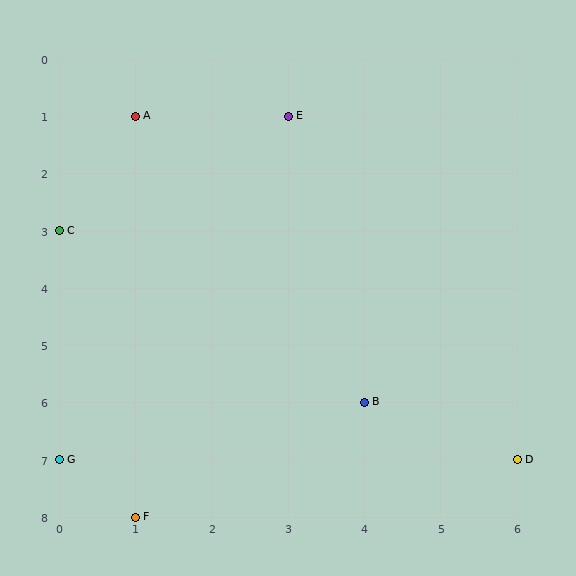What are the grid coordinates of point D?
Point D is at grid coordinates (6, 7).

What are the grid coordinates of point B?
Point B is at grid coordinates (4, 6).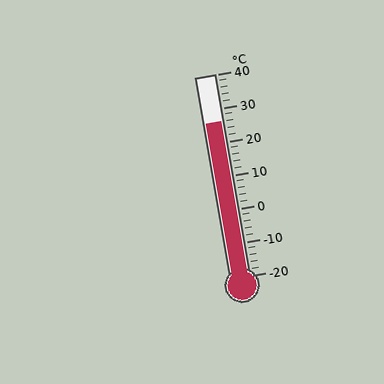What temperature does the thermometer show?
The thermometer shows approximately 26°C.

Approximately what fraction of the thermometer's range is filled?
The thermometer is filled to approximately 75% of its range.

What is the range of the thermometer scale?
The thermometer scale ranges from -20°C to 40°C.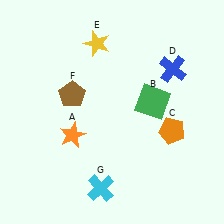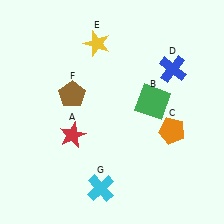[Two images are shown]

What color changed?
The star (A) changed from orange in Image 1 to red in Image 2.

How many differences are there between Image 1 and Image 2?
There is 1 difference between the two images.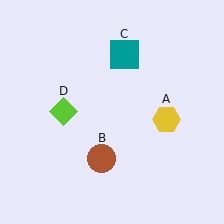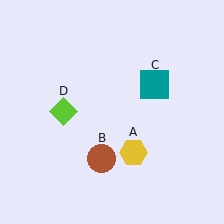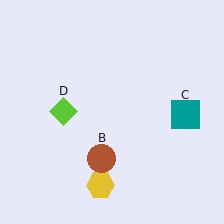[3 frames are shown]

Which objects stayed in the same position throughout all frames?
Brown circle (object B) and lime diamond (object D) remained stationary.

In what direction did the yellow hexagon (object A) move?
The yellow hexagon (object A) moved down and to the left.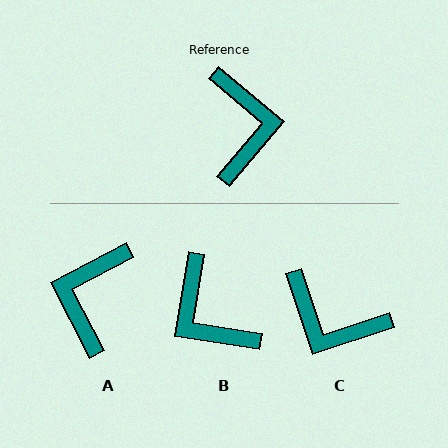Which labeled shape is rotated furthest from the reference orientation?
A, about 158 degrees away.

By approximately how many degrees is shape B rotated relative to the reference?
Approximately 149 degrees clockwise.